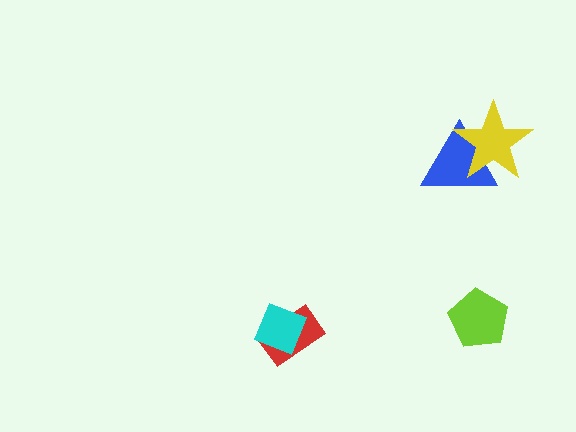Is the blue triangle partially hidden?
Yes, it is partially covered by another shape.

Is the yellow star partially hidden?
No, no other shape covers it.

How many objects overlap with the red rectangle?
1 object overlaps with the red rectangle.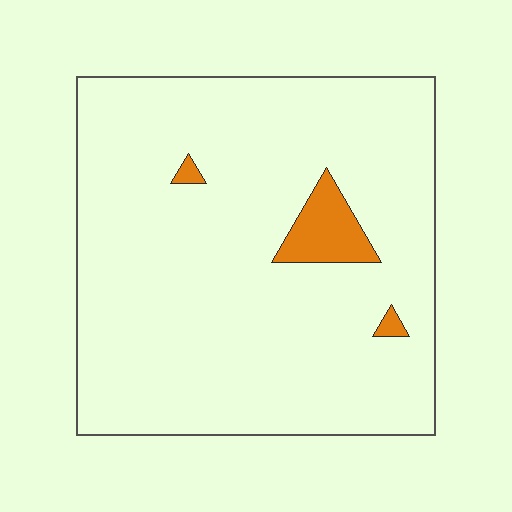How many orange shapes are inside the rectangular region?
3.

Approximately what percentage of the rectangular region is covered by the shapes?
Approximately 5%.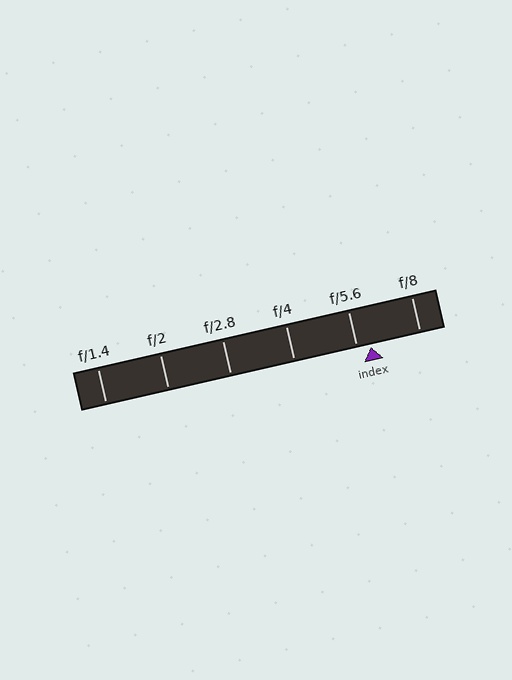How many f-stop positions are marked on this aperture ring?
There are 6 f-stop positions marked.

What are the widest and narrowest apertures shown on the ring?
The widest aperture shown is f/1.4 and the narrowest is f/8.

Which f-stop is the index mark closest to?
The index mark is closest to f/5.6.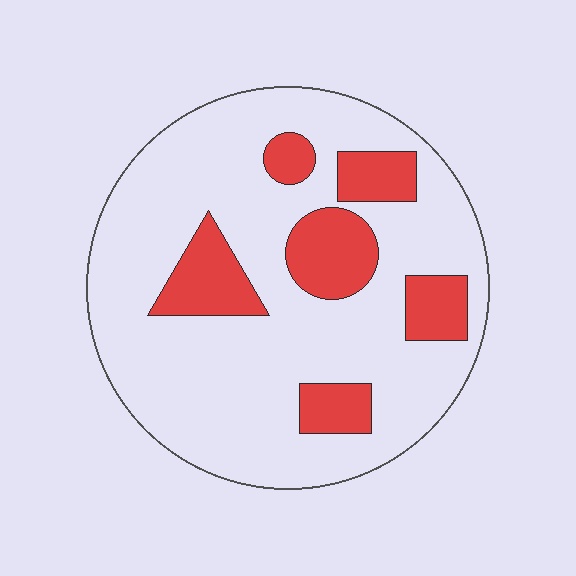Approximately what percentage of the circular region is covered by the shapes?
Approximately 20%.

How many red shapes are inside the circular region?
6.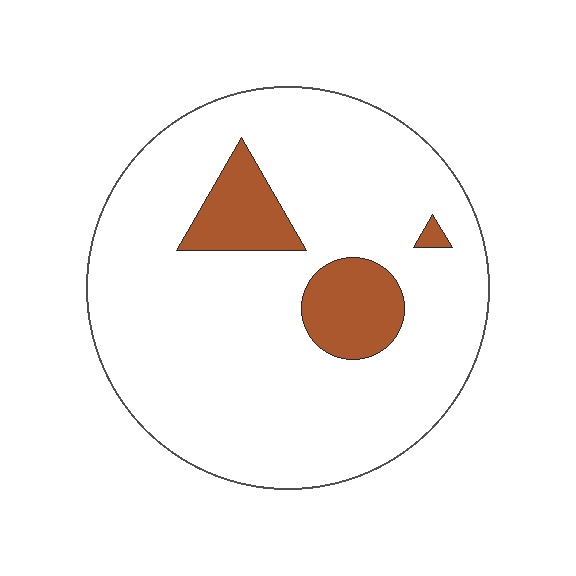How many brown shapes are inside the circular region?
3.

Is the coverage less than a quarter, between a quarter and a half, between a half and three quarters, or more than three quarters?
Less than a quarter.